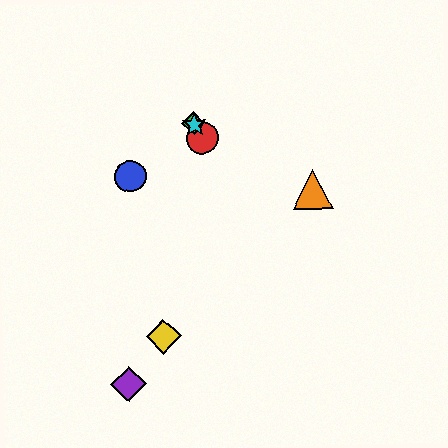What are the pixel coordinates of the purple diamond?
The purple diamond is at (129, 384).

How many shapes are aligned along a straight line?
3 shapes (the red circle, the green diamond, the cyan star) are aligned along a straight line.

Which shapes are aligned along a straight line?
The red circle, the green diamond, the cyan star are aligned along a straight line.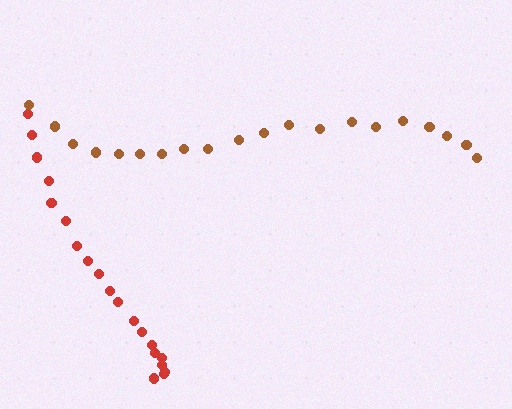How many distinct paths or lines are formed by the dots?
There are 2 distinct paths.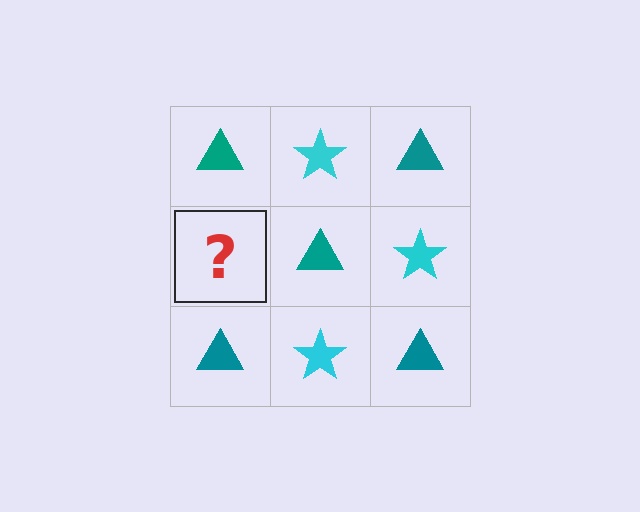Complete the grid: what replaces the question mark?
The question mark should be replaced with a cyan star.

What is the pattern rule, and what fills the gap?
The rule is that it alternates teal triangle and cyan star in a checkerboard pattern. The gap should be filled with a cyan star.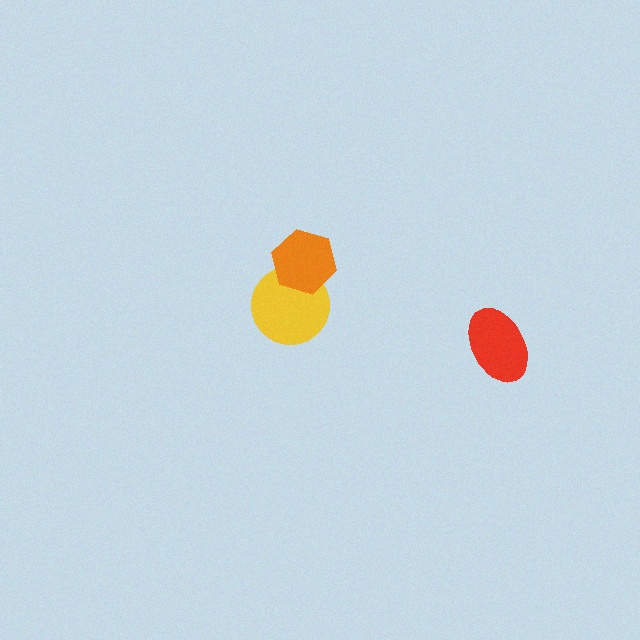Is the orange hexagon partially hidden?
No, no other shape covers it.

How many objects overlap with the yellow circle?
1 object overlaps with the yellow circle.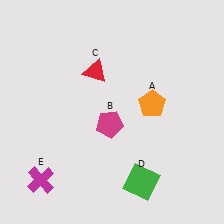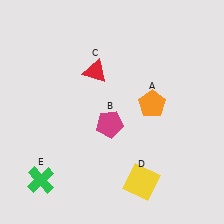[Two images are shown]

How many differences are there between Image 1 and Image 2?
There are 2 differences between the two images.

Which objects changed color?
D changed from green to yellow. E changed from magenta to green.